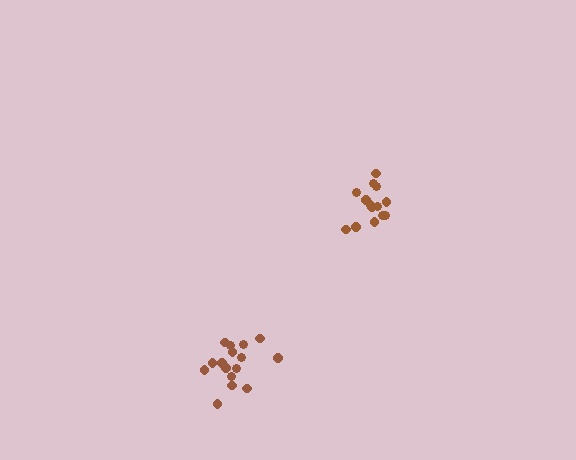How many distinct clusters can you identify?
There are 2 distinct clusters.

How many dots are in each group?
Group 1: 14 dots, Group 2: 16 dots (30 total).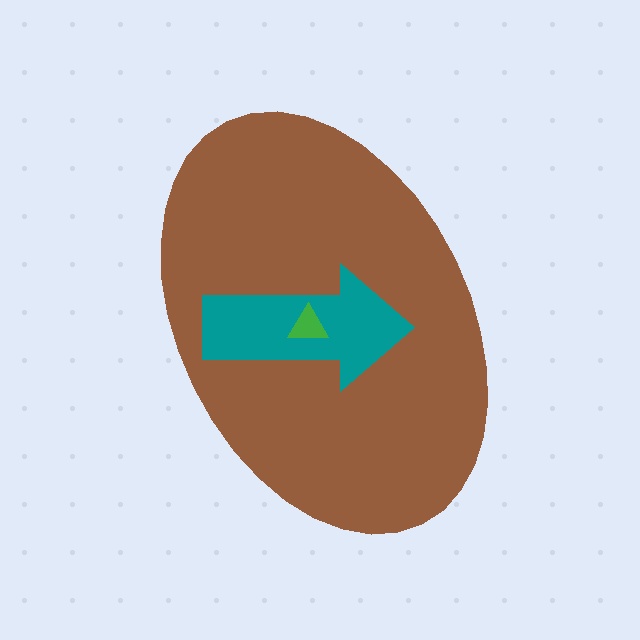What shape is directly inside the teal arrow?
The green triangle.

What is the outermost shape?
The brown ellipse.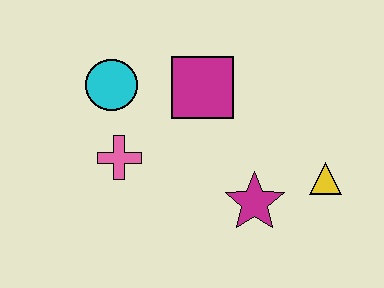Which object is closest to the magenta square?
The cyan circle is closest to the magenta square.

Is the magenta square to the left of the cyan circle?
No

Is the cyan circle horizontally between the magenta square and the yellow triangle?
No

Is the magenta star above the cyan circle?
No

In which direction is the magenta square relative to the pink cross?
The magenta square is to the right of the pink cross.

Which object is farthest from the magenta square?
The yellow triangle is farthest from the magenta square.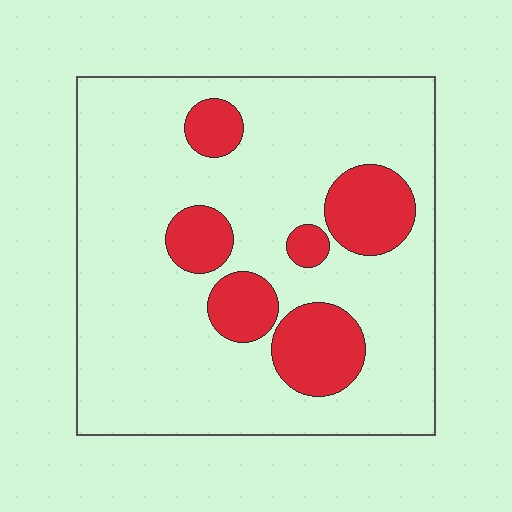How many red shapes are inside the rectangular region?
6.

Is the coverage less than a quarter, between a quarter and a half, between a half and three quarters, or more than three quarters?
Less than a quarter.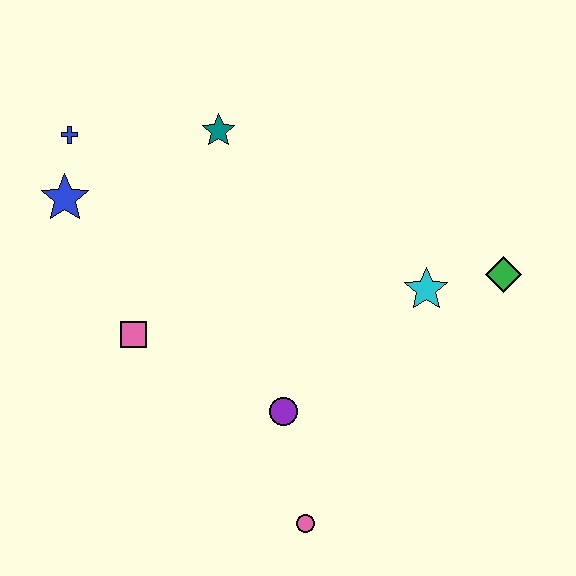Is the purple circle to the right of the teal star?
Yes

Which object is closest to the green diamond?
The cyan star is closest to the green diamond.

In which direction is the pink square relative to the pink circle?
The pink square is above the pink circle.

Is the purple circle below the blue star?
Yes